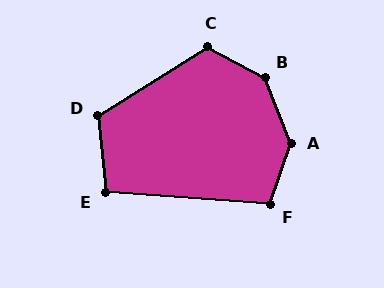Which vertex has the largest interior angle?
A, at approximately 140 degrees.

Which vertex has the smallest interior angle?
E, at approximately 100 degrees.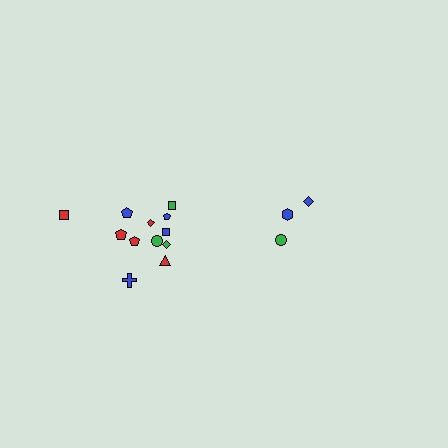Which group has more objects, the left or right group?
The left group.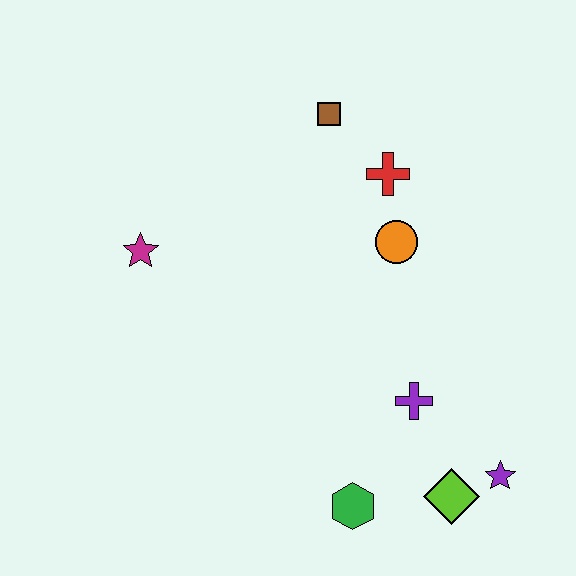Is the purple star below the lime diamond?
No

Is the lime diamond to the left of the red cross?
No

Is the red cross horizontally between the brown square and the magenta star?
No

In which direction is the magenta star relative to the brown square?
The magenta star is to the left of the brown square.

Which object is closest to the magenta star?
The brown square is closest to the magenta star.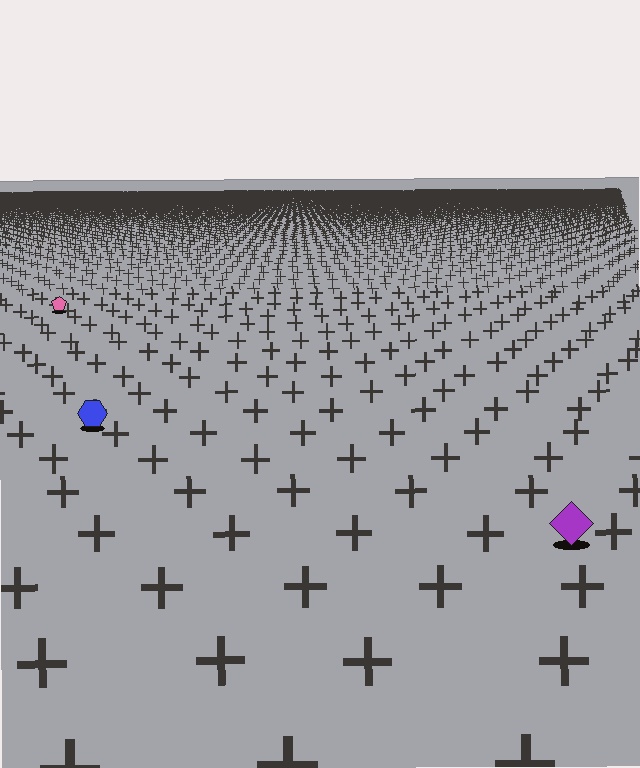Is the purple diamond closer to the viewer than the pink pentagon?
Yes. The purple diamond is closer — you can tell from the texture gradient: the ground texture is coarser near it.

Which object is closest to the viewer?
The purple diamond is closest. The texture marks near it are larger and more spread out.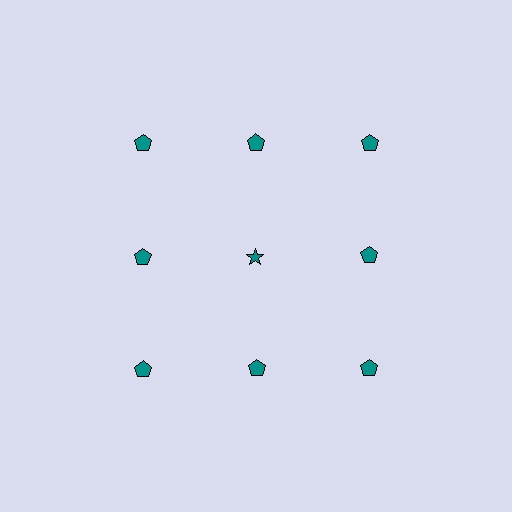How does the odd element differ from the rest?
It has a different shape: star instead of pentagon.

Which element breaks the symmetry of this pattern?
The teal star in the second row, second from left column breaks the symmetry. All other shapes are teal pentagons.